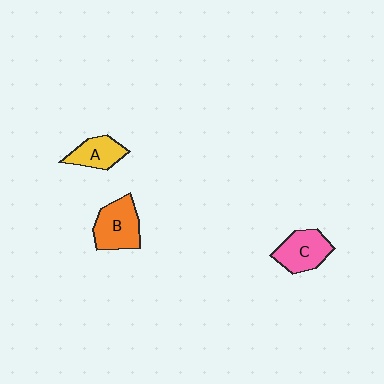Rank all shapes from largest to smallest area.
From largest to smallest: B (orange), C (pink), A (yellow).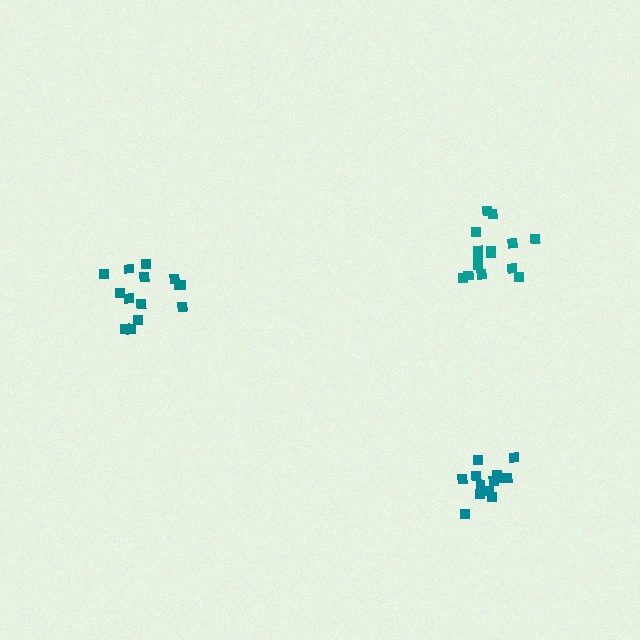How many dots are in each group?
Group 1: 15 dots, Group 2: 14 dots, Group 3: 13 dots (42 total).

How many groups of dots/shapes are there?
There are 3 groups.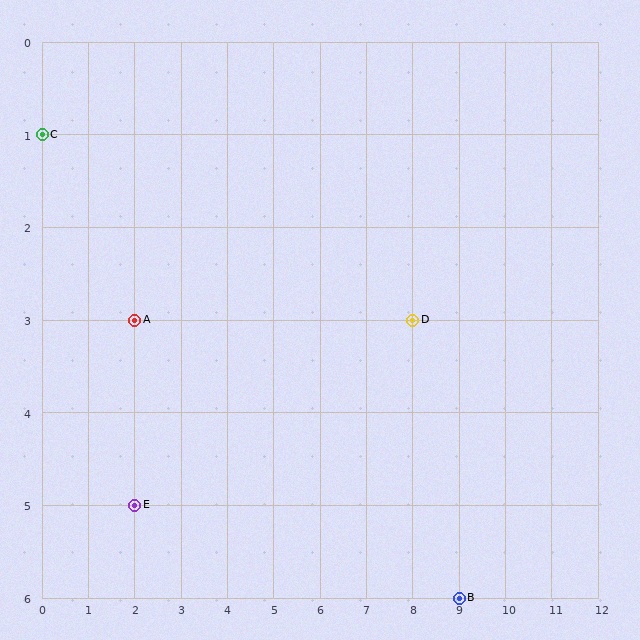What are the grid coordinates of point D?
Point D is at grid coordinates (8, 3).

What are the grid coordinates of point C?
Point C is at grid coordinates (0, 1).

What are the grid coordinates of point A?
Point A is at grid coordinates (2, 3).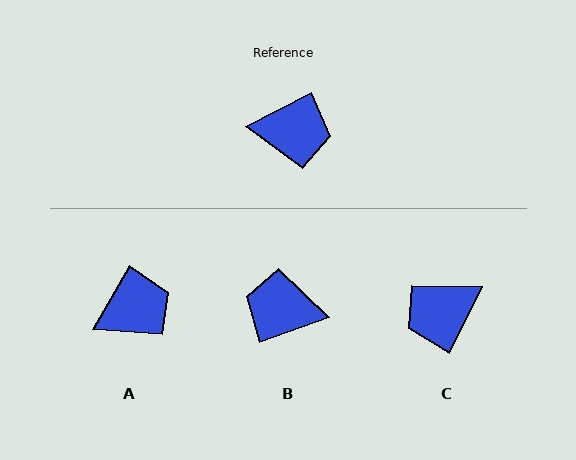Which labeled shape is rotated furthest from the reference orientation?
B, about 173 degrees away.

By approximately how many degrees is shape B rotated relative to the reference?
Approximately 173 degrees counter-clockwise.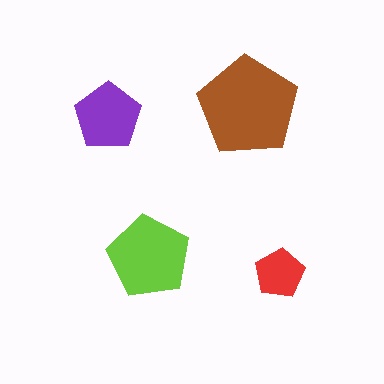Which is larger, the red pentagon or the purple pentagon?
The purple one.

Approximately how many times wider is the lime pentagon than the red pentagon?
About 1.5 times wider.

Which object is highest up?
The brown pentagon is topmost.